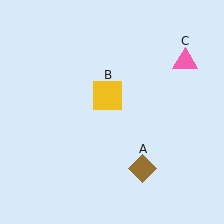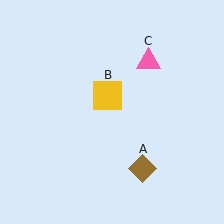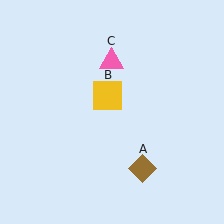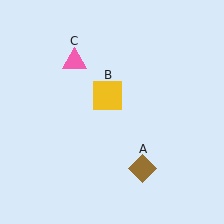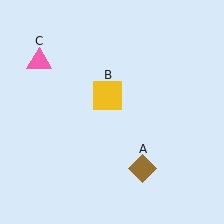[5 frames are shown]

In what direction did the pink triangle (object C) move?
The pink triangle (object C) moved left.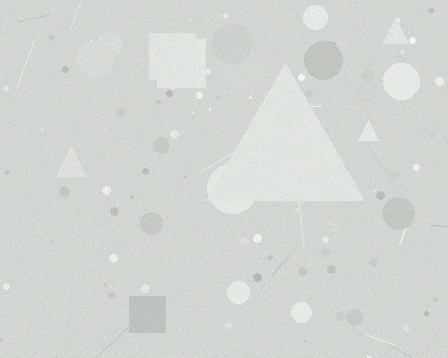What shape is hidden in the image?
A triangle is hidden in the image.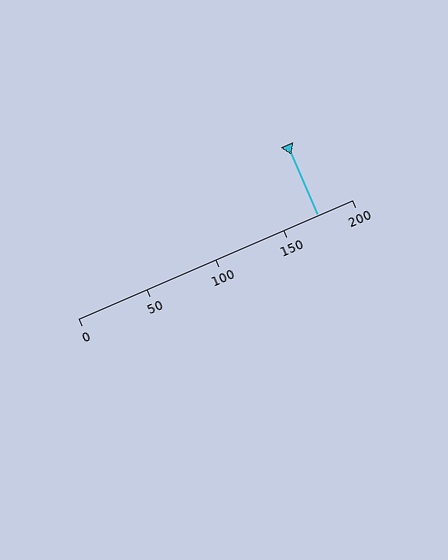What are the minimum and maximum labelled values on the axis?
The axis runs from 0 to 200.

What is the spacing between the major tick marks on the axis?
The major ticks are spaced 50 apart.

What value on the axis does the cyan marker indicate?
The marker indicates approximately 175.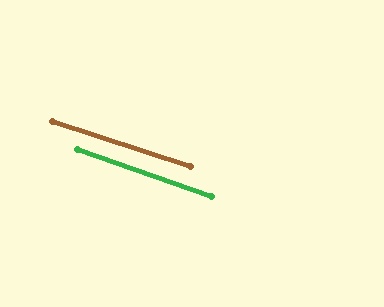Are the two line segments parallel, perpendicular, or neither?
Parallel — their directions differ by only 1.3°.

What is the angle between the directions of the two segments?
Approximately 1 degree.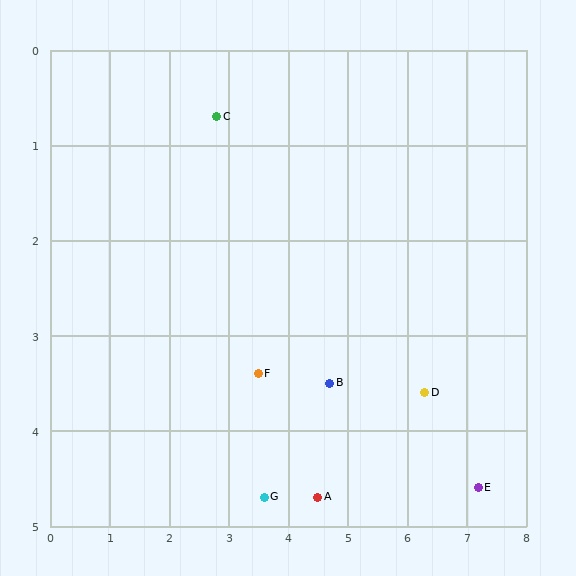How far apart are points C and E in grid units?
Points C and E are about 5.9 grid units apart.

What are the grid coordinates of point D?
Point D is at approximately (6.3, 3.6).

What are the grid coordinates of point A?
Point A is at approximately (4.5, 4.7).